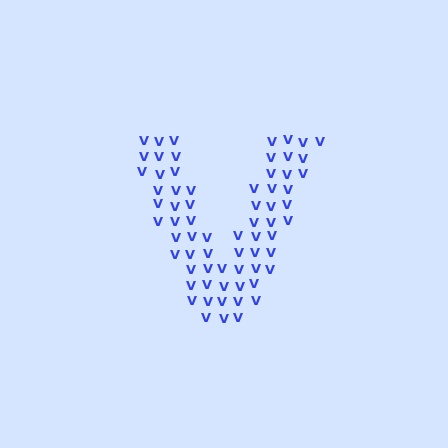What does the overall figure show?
The overall figure shows the letter V.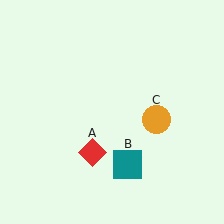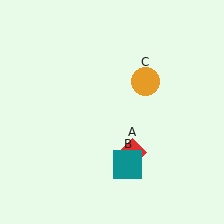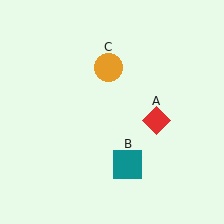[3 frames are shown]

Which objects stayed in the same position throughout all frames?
Teal square (object B) remained stationary.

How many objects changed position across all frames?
2 objects changed position: red diamond (object A), orange circle (object C).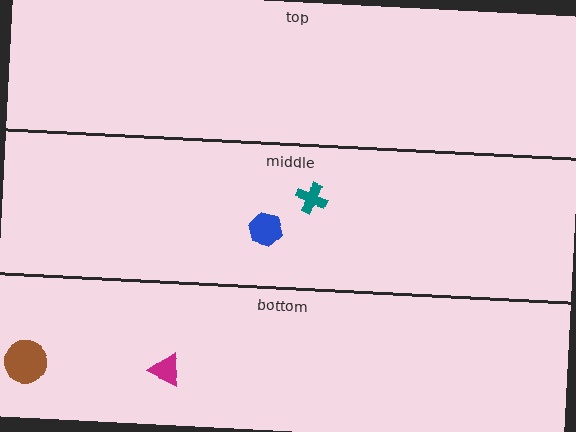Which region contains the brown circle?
The bottom region.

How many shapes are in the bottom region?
2.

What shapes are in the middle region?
The blue hexagon, the teal cross.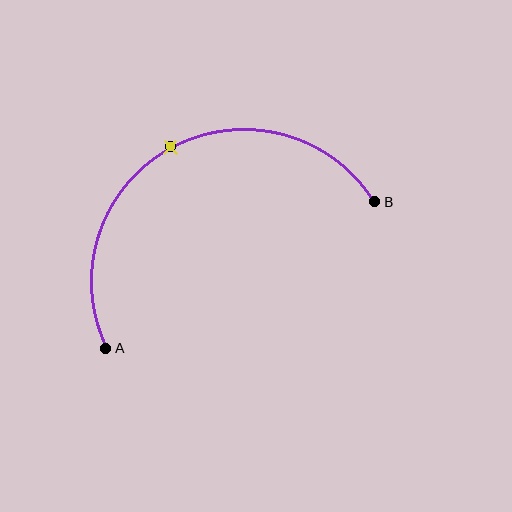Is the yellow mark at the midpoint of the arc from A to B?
Yes. The yellow mark lies on the arc at equal arc-length from both A and B — it is the arc midpoint.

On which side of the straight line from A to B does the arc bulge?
The arc bulges above the straight line connecting A and B.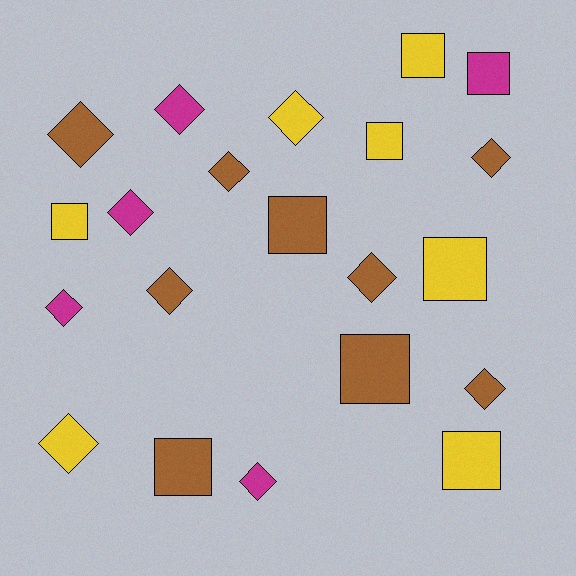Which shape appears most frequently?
Diamond, with 12 objects.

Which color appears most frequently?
Brown, with 9 objects.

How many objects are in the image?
There are 21 objects.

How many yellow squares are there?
There are 5 yellow squares.